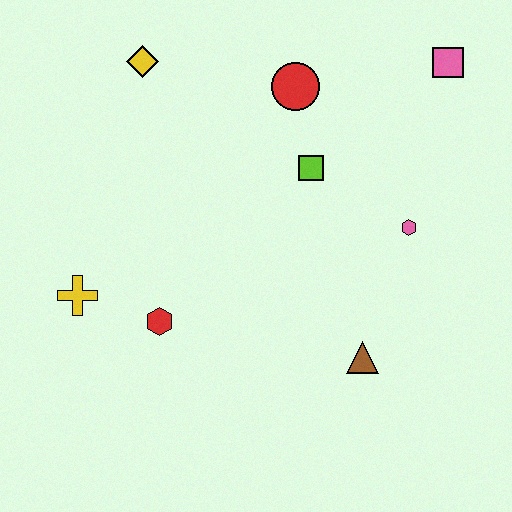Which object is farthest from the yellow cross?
The pink square is farthest from the yellow cross.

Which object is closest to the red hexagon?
The yellow cross is closest to the red hexagon.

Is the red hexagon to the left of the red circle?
Yes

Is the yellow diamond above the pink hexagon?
Yes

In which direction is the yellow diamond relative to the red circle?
The yellow diamond is to the left of the red circle.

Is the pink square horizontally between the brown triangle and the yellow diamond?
No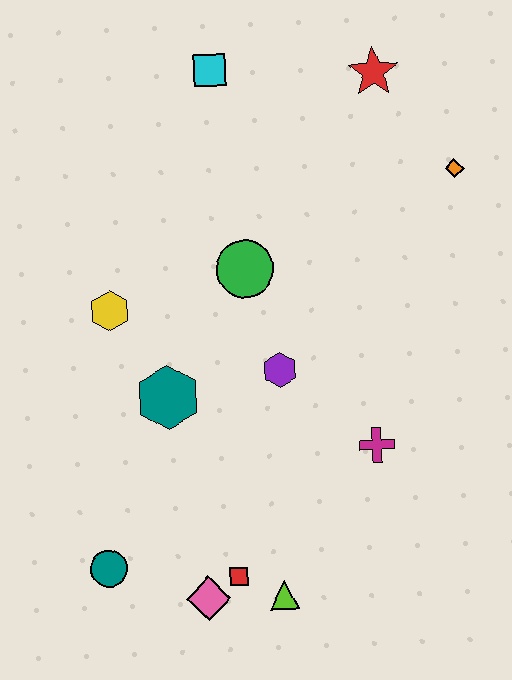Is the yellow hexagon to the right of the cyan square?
No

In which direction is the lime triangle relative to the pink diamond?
The lime triangle is to the right of the pink diamond.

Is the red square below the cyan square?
Yes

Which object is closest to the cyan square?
The red star is closest to the cyan square.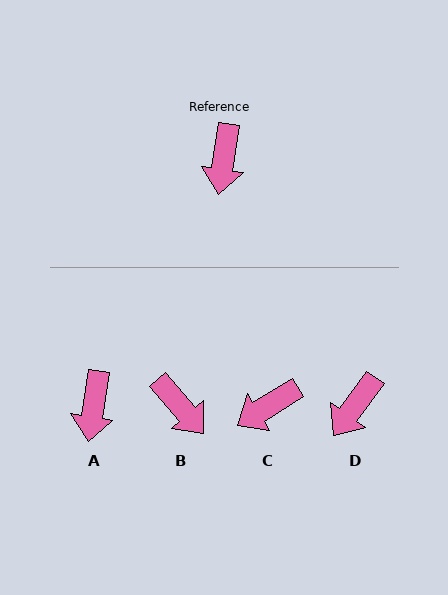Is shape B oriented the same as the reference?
No, it is off by about 49 degrees.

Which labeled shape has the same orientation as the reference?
A.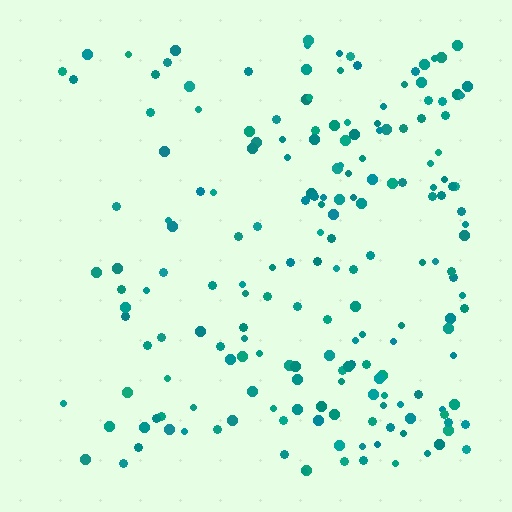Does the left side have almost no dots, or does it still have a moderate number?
Still a moderate number, just noticeably fewer than the right.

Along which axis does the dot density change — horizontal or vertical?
Horizontal.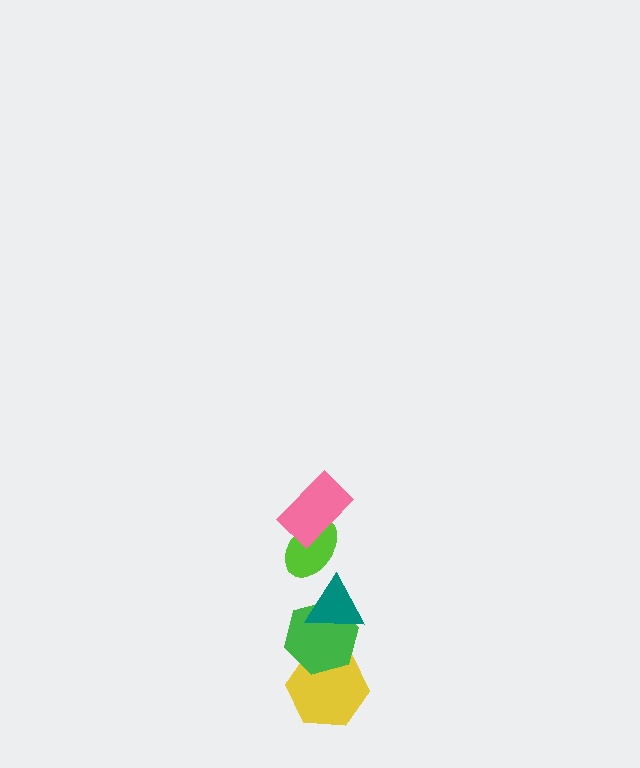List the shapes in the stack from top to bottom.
From top to bottom: the pink rectangle, the lime ellipse, the teal triangle, the green hexagon, the yellow hexagon.